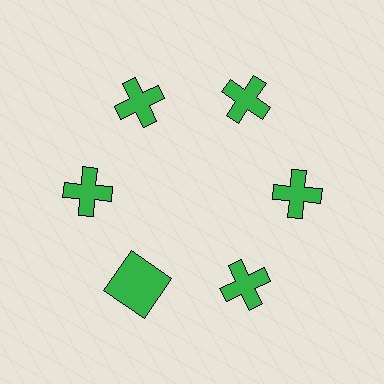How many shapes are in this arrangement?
There are 6 shapes arranged in a ring pattern.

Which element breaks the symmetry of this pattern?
The green square at roughly the 7 o'clock position breaks the symmetry. All other shapes are green crosses.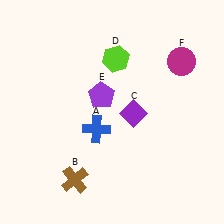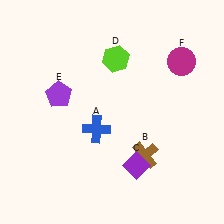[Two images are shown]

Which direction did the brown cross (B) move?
The brown cross (B) moved right.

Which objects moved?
The objects that moved are: the brown cross (B), the purple diamond (C), the purple pentagon (E).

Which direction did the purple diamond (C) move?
The purple diamond (C) moved down.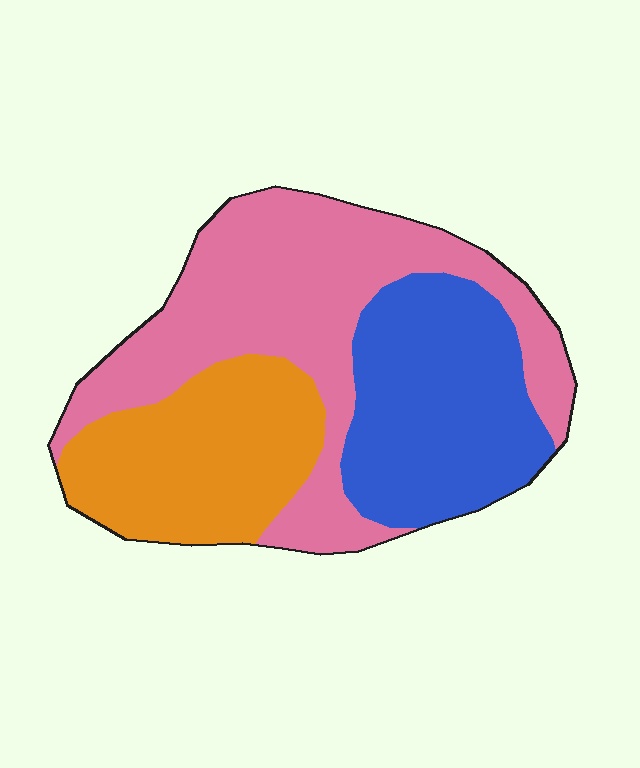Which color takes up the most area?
Pink, at roughly 45%.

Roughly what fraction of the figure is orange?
Orange takes up about one quarter (1/4) of the figure.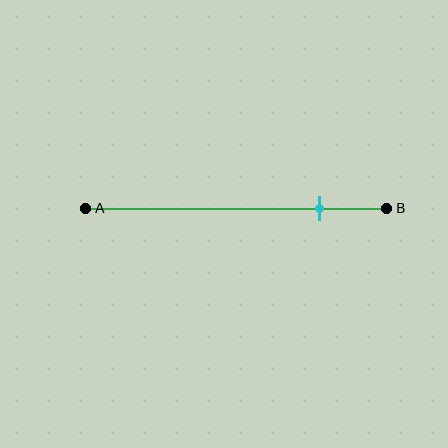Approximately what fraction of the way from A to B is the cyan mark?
The cyan mark is approximately 75% of the way from A to B.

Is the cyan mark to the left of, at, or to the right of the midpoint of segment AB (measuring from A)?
The cyan mark is to the right of the midpoint of segment AB.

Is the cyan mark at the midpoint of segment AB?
No, the mark is at about 75% from A, not at the 50% midpoint.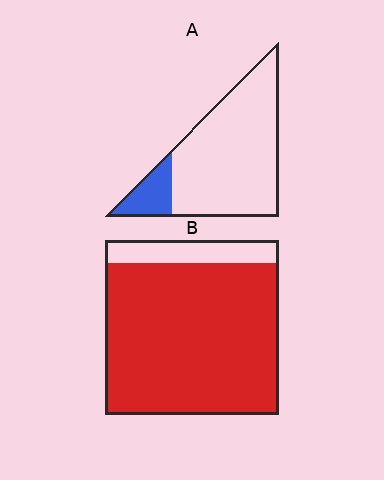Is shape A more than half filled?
No.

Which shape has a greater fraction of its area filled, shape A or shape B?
Shape B.